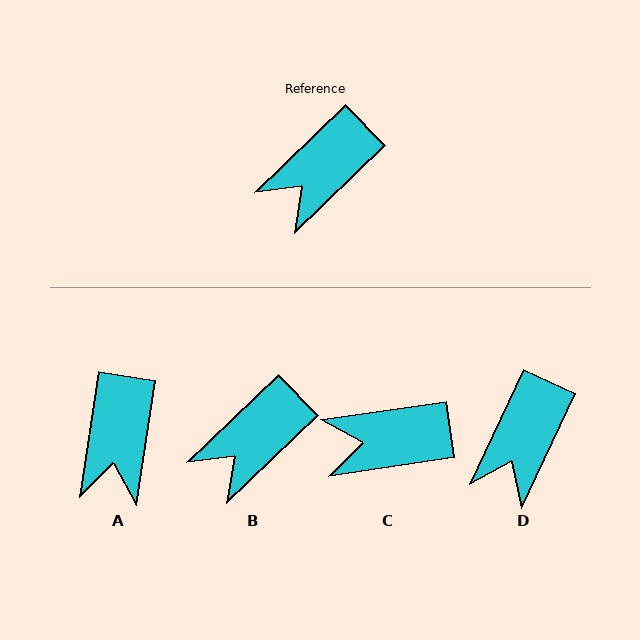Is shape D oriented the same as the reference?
No, it is off by about 21 degrees.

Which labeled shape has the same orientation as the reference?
B.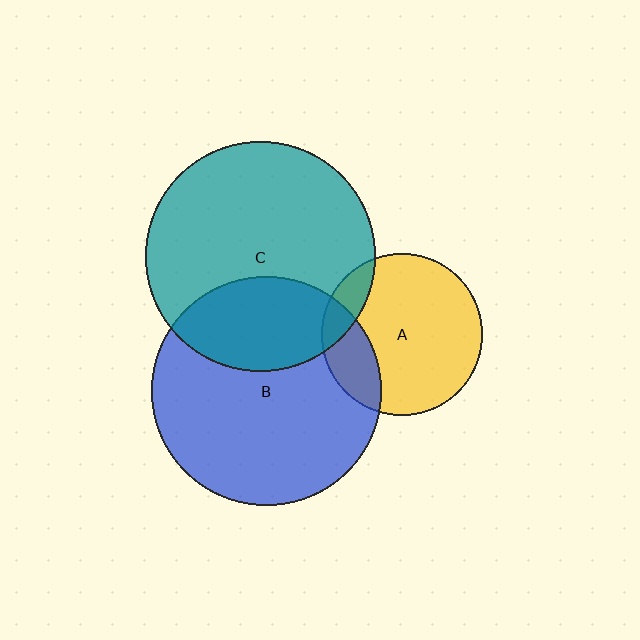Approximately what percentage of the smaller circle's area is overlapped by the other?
Approximately 10%.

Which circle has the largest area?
Circle C (teal).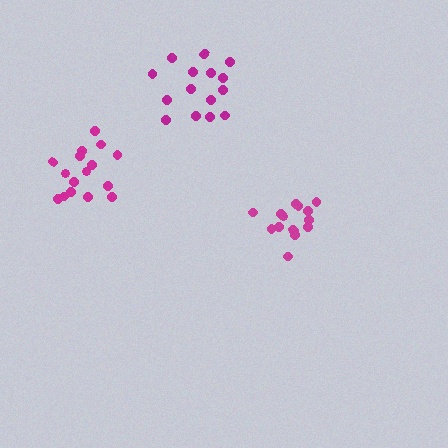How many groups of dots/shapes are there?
There are 3 groups.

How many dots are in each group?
Group 1: 15 dots, Group 2: 16 dots, Group 3: 15 dots (46 total).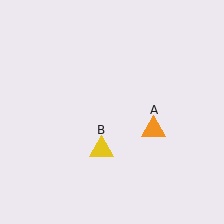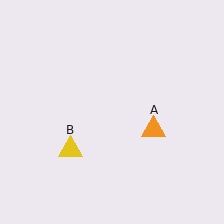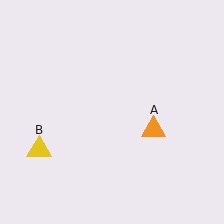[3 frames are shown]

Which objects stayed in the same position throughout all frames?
Orange triangle (object A) remained stationary.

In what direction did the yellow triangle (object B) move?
The yellow triangle (object B) moved left.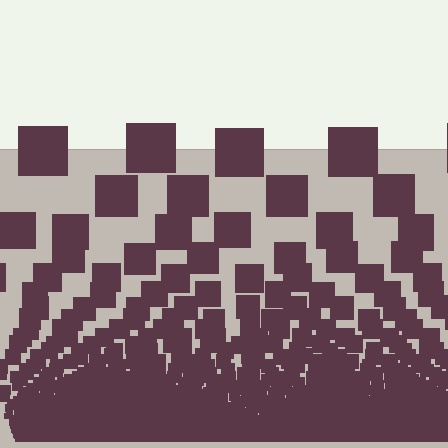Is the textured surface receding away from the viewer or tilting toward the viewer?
The surface appears to tilt toward the viewer. Texture elements get larger and sparser toward the top.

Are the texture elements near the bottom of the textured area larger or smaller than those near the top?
Smaller. The gradient is inverted — elements near the bottom are smaller and denser.